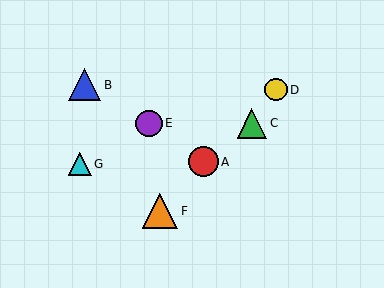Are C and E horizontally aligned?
Yes, both are at y≈123.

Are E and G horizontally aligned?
No, E is at y≈123 and G is at y≈164.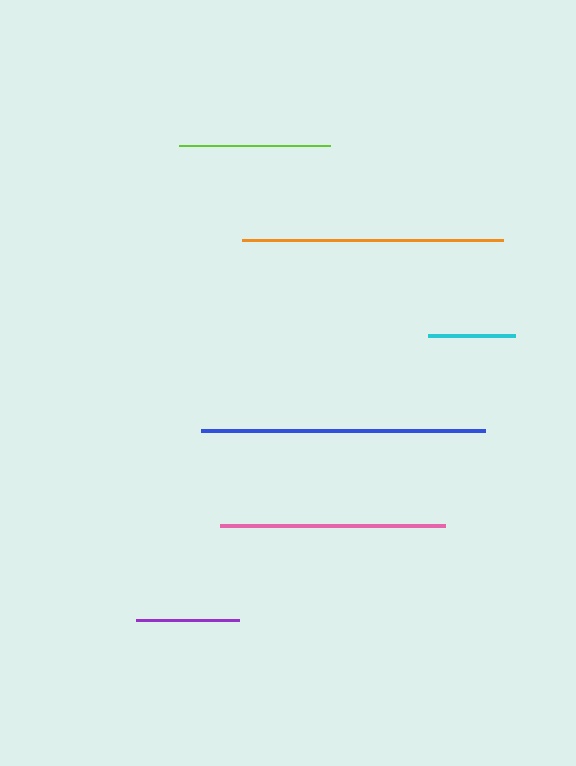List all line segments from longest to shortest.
From longest to shortest: blue, orange, pink, lime, purple, cyan.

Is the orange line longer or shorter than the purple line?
The orange line is longer than the purple line.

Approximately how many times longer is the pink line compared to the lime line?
The pink line is approximately 1.5 times the length of the lime line.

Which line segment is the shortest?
The cyan line is the shortest at approximately 87 pixels.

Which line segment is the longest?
The blue line is the longest at approximately 284 pixels.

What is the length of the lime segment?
The lime segment is approximately 151 pixels long.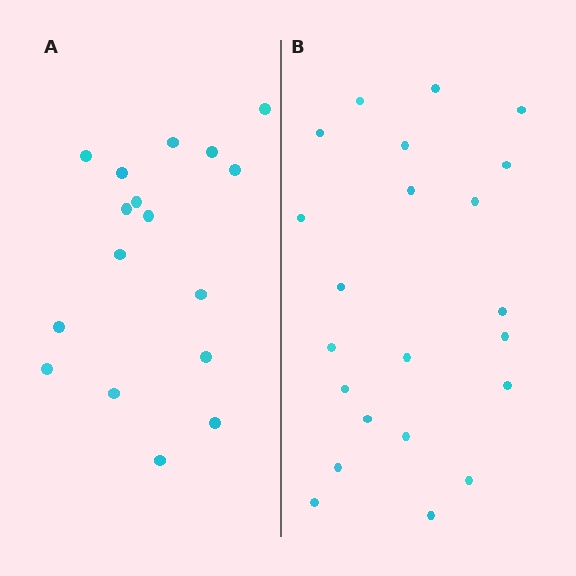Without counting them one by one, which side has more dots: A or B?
Region B (the right region) has more dots.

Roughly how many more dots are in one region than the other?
Region B has about 5 more dots than region A.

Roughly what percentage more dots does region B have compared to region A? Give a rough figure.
About 30% more.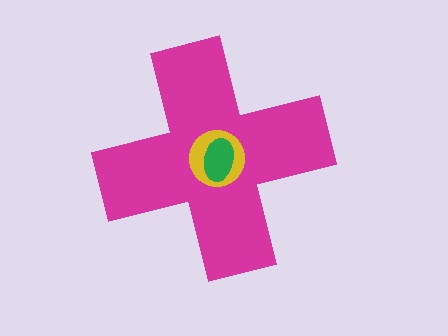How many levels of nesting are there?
3.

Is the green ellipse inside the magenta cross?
Yes.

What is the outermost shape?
The magenta cross.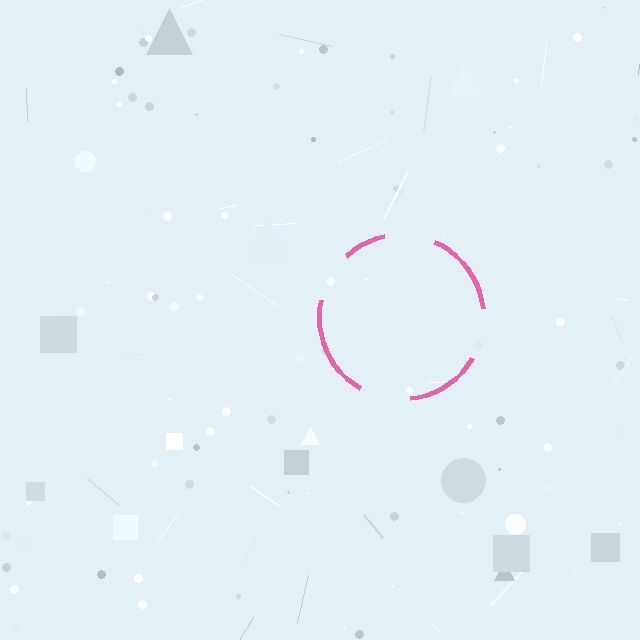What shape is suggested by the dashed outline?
The dashed outline suggests a circle.